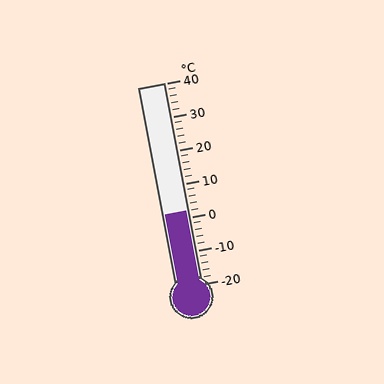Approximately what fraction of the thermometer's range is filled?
The thermometer is filled to approximately 35% of its range.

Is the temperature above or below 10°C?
The temperature is below 10°C.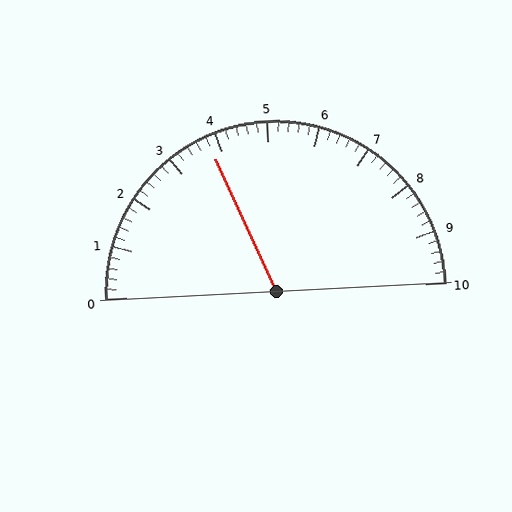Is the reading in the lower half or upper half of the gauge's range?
The reading is in the lower half of the range (0 to 10).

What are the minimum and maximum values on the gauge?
The gauge ranges from 0 to 10.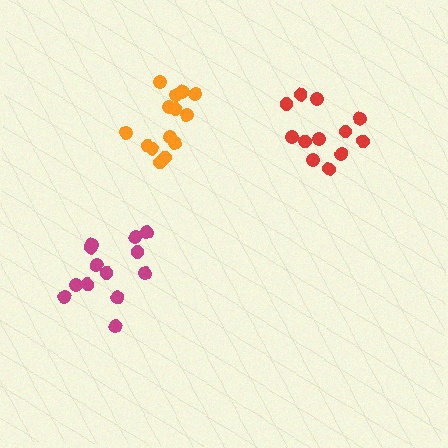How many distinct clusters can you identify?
There are 3 distinct clusters.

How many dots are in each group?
Group 1: 14 dots, Group 2: 12 dots, Group 3: 13 dots (39 total).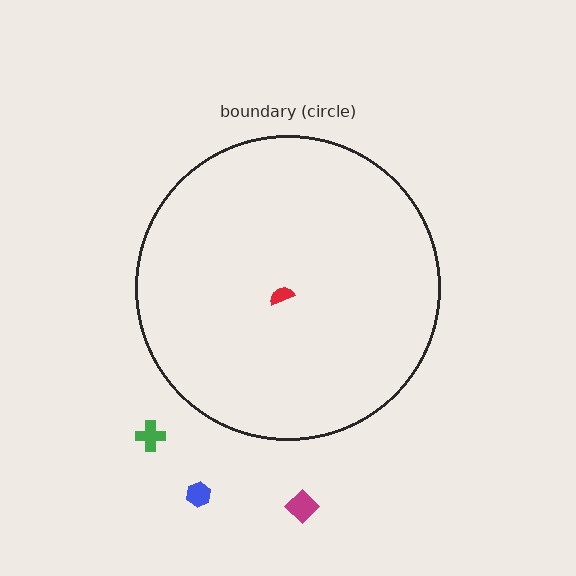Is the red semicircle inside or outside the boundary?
Inside.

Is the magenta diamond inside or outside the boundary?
Outside.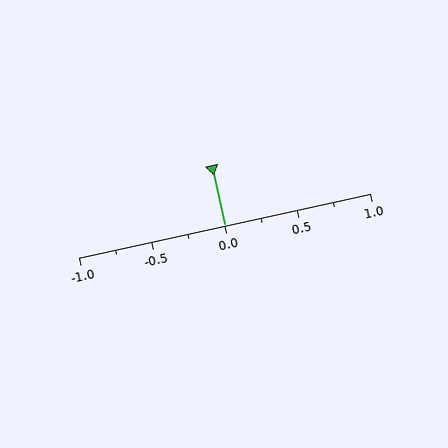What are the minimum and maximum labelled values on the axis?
The axis runs from -1.0 to 1.0.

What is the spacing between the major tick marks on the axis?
The major ticks are spaced 0.5 apart.